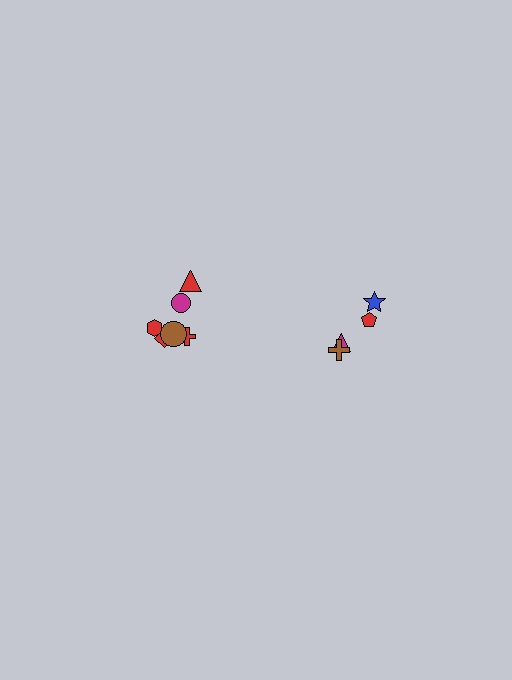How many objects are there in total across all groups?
There are 10 objects.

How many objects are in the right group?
There are 4 objects.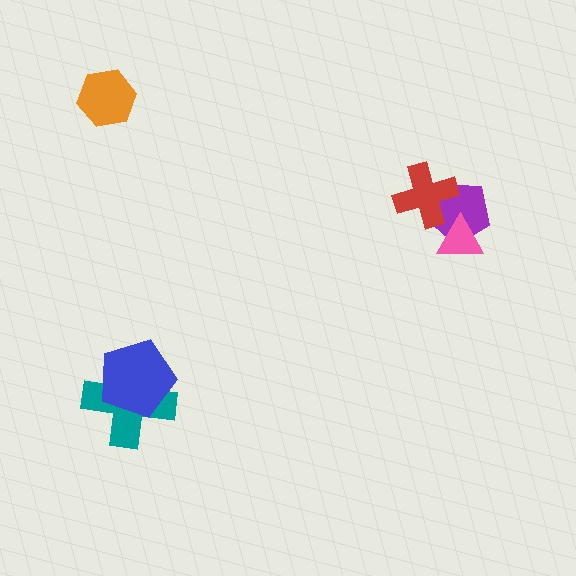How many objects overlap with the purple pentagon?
2 objects overlap with the purple pentagon.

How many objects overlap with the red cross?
1 object overlaps with the red cross.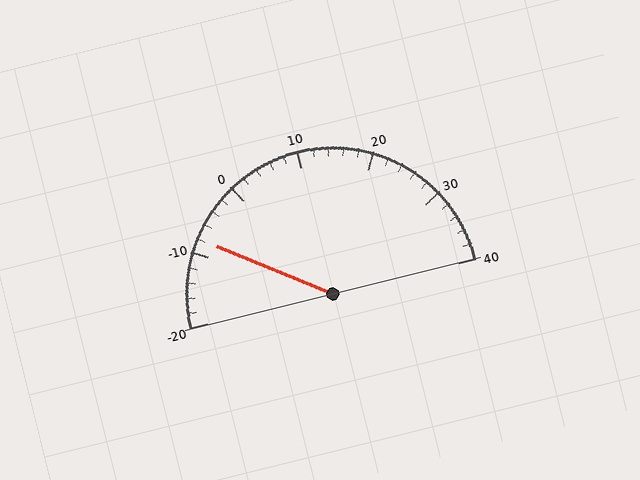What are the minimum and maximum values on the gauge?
The gauge ranges from -20 to 40.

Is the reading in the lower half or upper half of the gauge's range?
The reading is in the lower half of the range (-20 to 40).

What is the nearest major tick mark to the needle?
The nearest major tick mark is -10.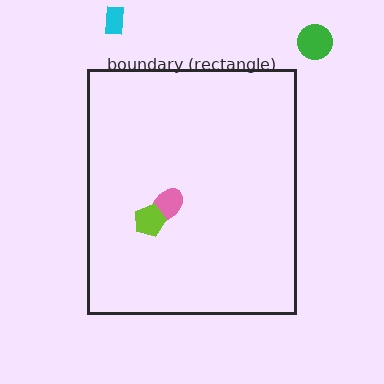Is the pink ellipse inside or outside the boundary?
Inside.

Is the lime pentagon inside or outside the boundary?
Inside.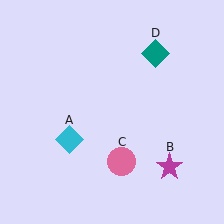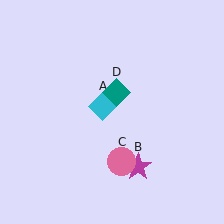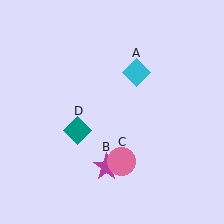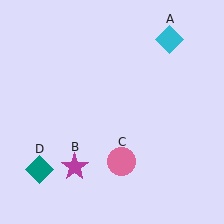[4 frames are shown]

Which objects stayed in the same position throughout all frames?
Pink circle (object C) remained stationary.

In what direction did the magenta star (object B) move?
The magenta star (object B) moved left.